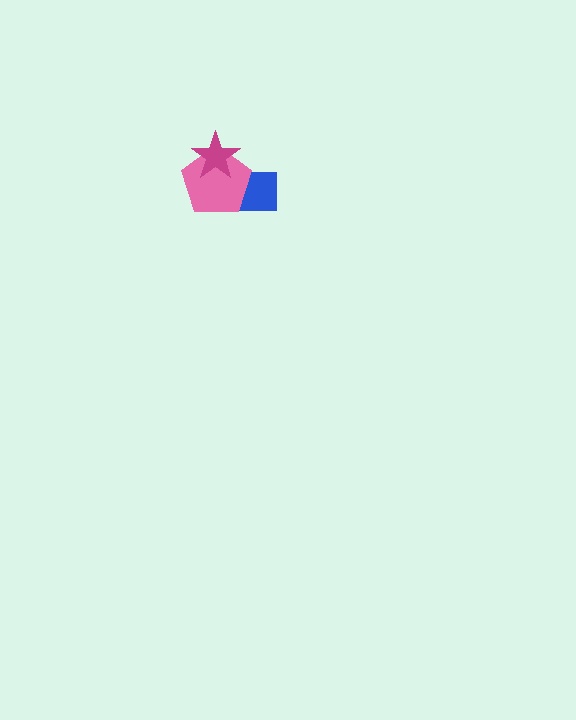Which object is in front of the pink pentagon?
The magenta star is in front of the pink pentagon.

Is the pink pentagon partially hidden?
Yes, it is partially covered by another shape.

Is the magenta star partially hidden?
No, no other shape covers it.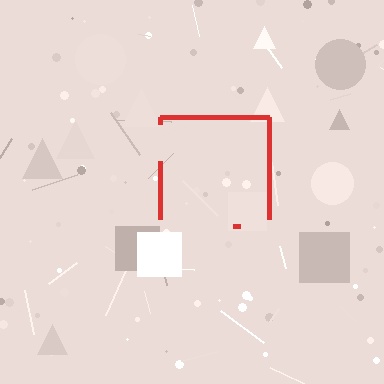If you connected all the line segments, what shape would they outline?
They would outline a square.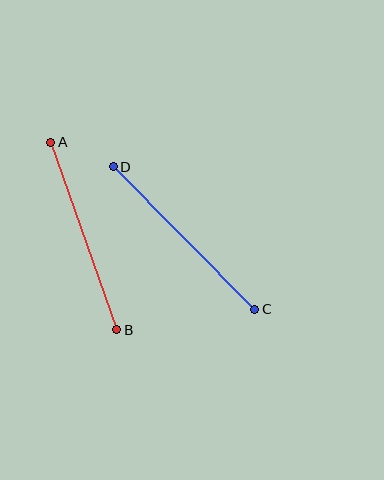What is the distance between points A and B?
The distance is approximately 199 pixels.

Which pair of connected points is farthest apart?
Points C and D are farthest apart.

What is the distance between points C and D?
The distance is approximately 201 pixels.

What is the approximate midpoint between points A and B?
The midpoint is at approximately (84, 236) pixels.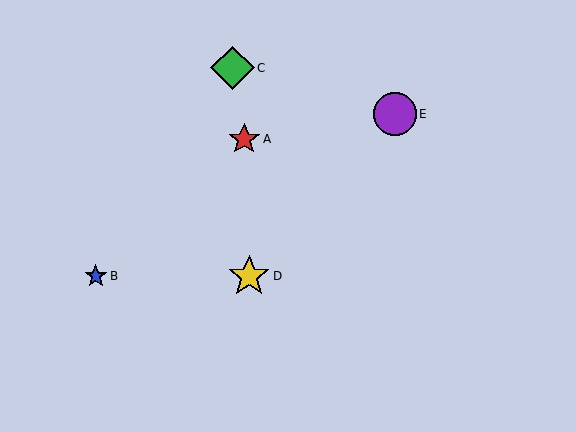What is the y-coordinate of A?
Object A is at y≈139.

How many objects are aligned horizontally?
2 objects (B, D) are aligned horizontally.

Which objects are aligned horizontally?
Objects B, D are aligned horizontally.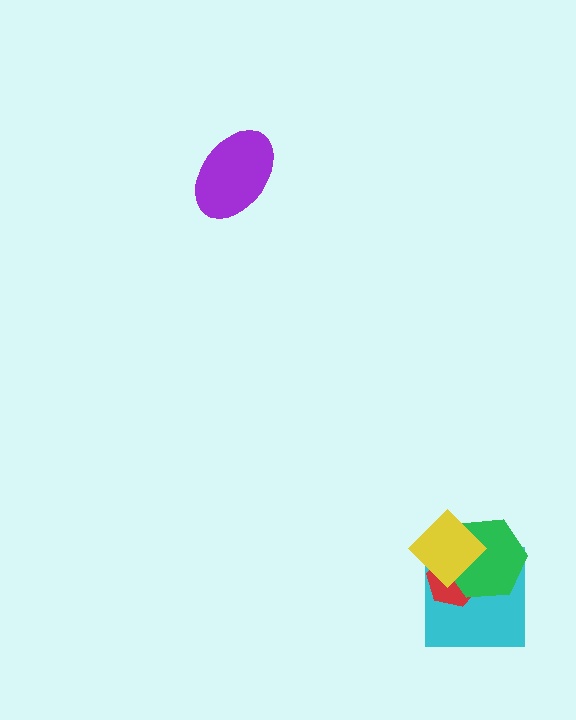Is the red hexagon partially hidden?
Yes, it is partially covered by another shape.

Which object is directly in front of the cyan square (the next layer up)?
The red hexagon is directly in front of the cyan square.